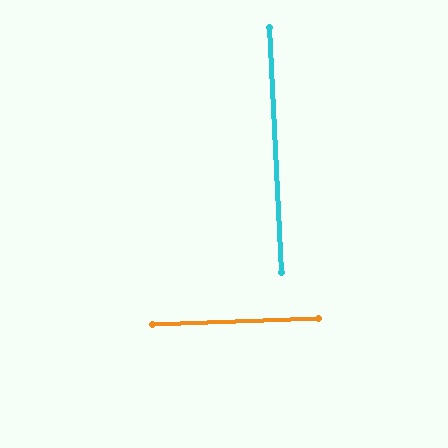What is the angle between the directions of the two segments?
Approximately 90 degrees.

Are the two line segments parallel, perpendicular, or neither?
Perpendicular — they meet at approximately 90°.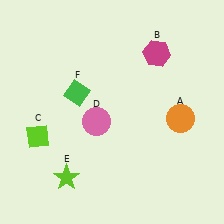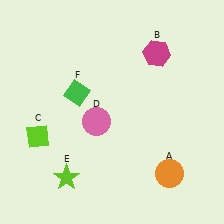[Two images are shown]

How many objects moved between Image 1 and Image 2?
1 object moved between the two images.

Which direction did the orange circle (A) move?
The orange circle (A) moved down.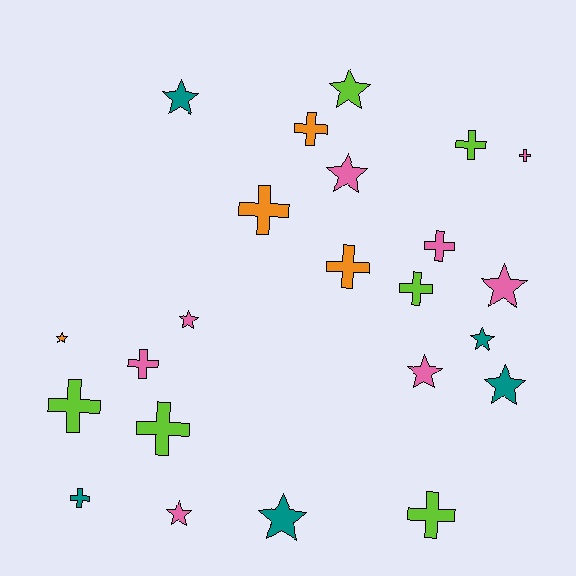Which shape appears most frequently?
Cross, with 12 objects.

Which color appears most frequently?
Pink, with 8 objects.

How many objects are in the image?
There are 23 objects.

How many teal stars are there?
There are 4 teal stars.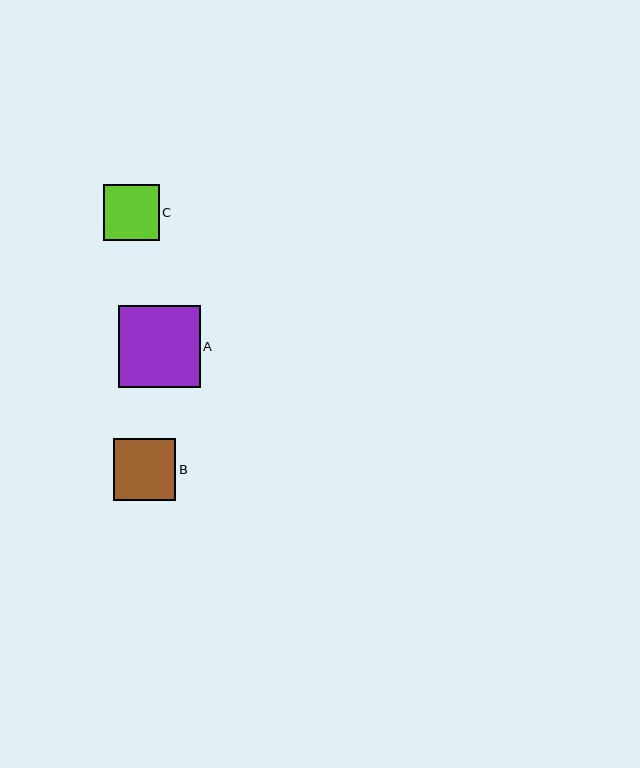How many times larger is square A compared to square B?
Square A is approximately 1.3 times the size of square B.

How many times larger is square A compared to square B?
Square A is approximately 1.3 times the size of square B.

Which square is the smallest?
Square C is the smallest with a size of approximately 55 pixels.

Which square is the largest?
Square A is the largest with a size of approximately 82 pixels.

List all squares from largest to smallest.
From largest to smallest: A, B, C.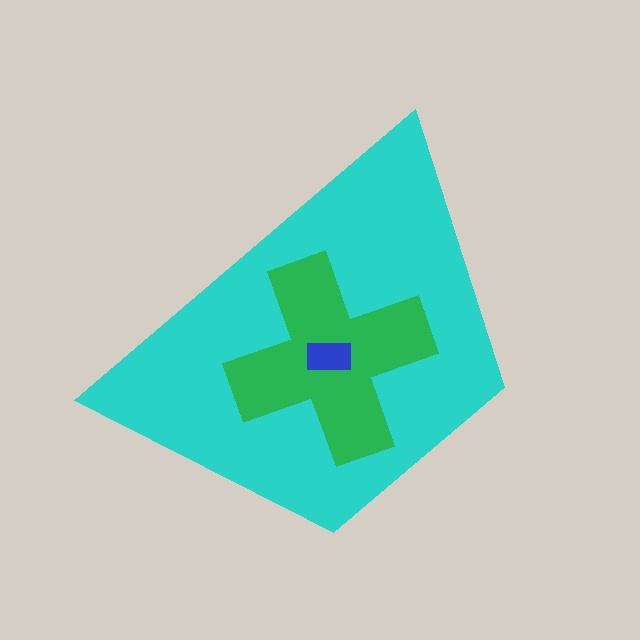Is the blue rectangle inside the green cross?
Yes.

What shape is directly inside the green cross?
The blue rectangle.